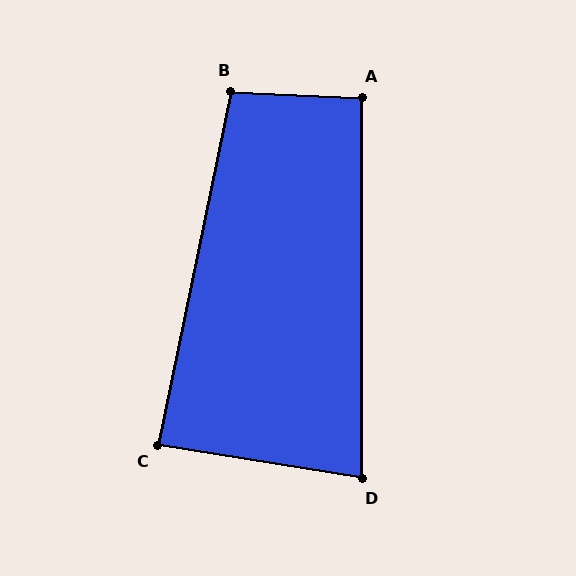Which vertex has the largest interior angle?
B, at approximately 99 degrees.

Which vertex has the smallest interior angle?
D, at approximately 81 degrees.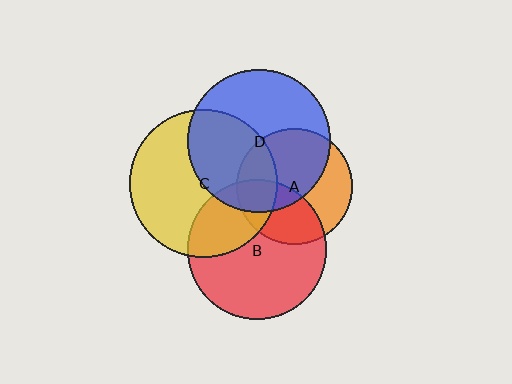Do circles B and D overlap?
Yes.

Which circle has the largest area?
Circle C (yellow).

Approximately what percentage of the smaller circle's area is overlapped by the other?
Approximately 15%.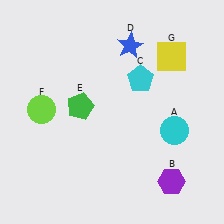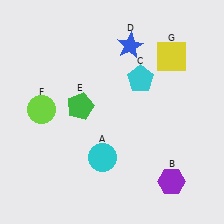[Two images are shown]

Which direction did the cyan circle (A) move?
The cyan circle (A) moved left.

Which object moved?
The cyan circle (A) moved left.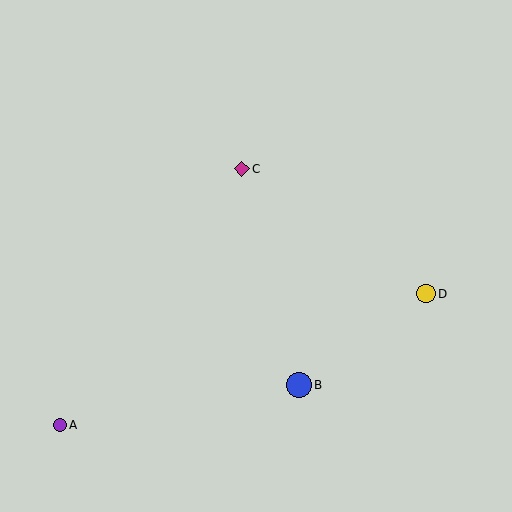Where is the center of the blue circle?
The center of the blue circle is at (299, 385).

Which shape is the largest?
The blue circle (labeled B) is the largest.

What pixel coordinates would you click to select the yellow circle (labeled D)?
Click at (426, 294) to select the yellow circle D.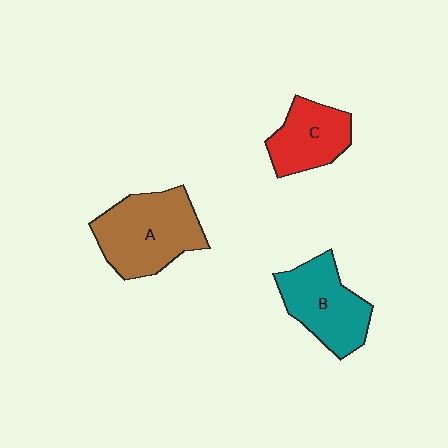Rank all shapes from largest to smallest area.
From largest to smallest: A (brown), B (teal), C (red).